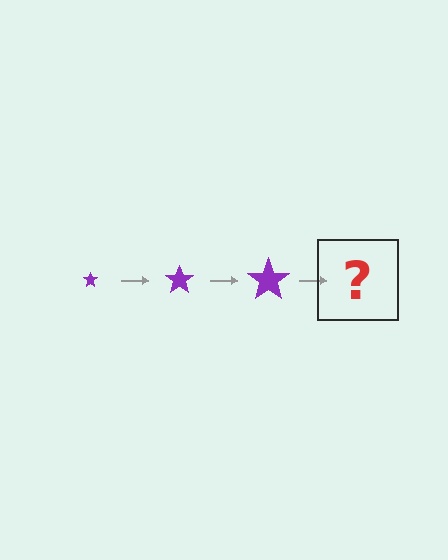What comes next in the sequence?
The next element should be a purple star, larger than the previous one.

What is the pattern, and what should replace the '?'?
The pattern is that the star gets progressively larger each step. The '?' should be a purple star, larger than the previous one.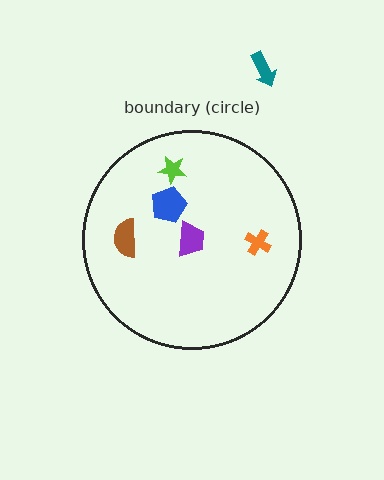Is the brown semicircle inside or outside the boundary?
Inside.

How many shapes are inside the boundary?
5 inside, 1 outside.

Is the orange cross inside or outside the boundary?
Inside.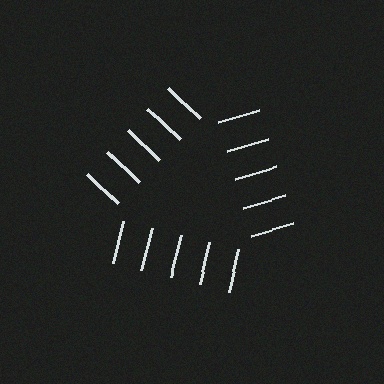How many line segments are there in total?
15 — 5 along each of the 3 edges.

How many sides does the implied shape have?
3 sides — the line-ends trace a triangle.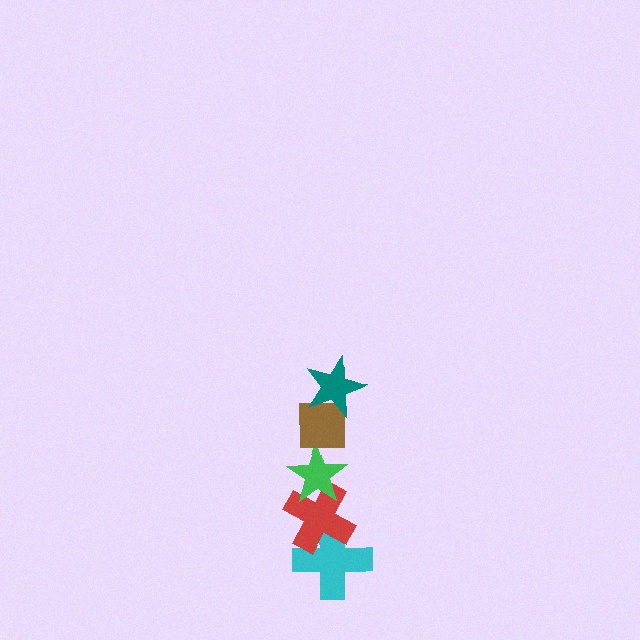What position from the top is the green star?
The green star is 3rd from the top.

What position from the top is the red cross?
The red cross is 4th from the top.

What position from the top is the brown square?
The brown square is 2nd from the top.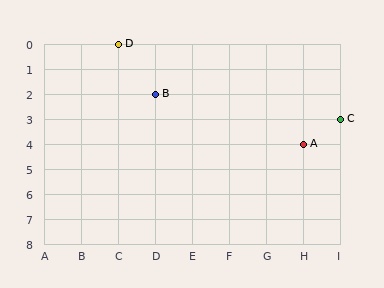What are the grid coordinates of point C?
Point C is at grid coordinates (I, 3).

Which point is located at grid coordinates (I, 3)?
Point C is at (I, 3).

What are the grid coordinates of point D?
Point D is at grid coordinates (C, 0).